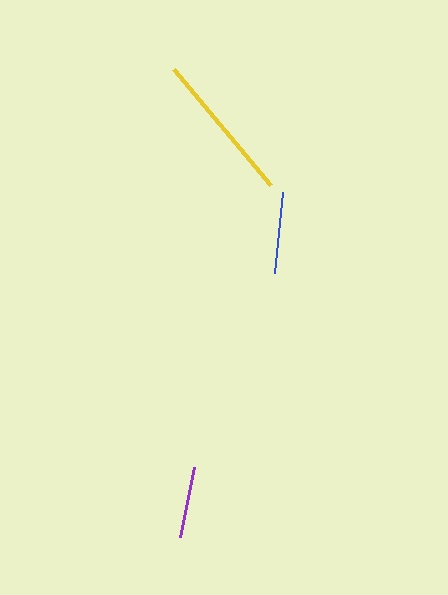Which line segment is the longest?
The yellow line is the longest at approximately 151 pixels.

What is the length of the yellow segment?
The yellow segment is approximately 151 pixels long.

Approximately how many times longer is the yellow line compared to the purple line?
The yellow line is approximately 2.1 times the length of the purple line.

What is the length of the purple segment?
The purple segment is approximately 72 pixels long.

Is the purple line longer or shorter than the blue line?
The blue line is longer than the purple line.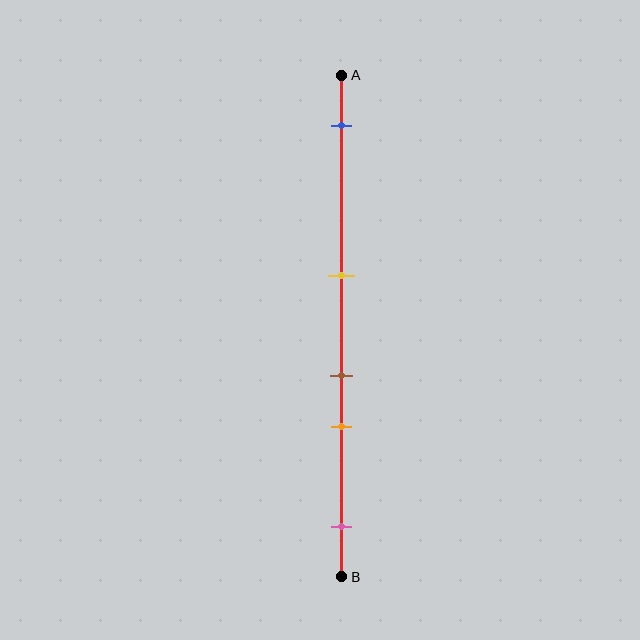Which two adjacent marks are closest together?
The brown and orange marks are the closest adjacent pair.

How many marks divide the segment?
There are 5 marks dividing the segment.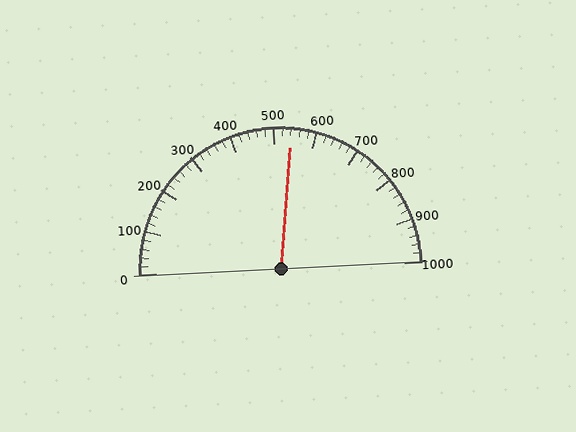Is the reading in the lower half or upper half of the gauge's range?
The reading is in the upper half of the range (0 to 1000).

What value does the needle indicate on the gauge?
The needle indicates approximately 540.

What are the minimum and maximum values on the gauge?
The gauge ranges from 0 to 1000.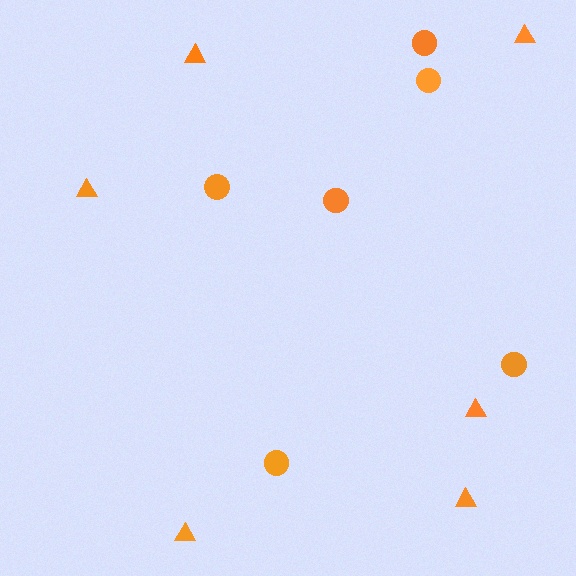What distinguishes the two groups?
There are 2 groups: one group of triangles (6) and one group of circles (6).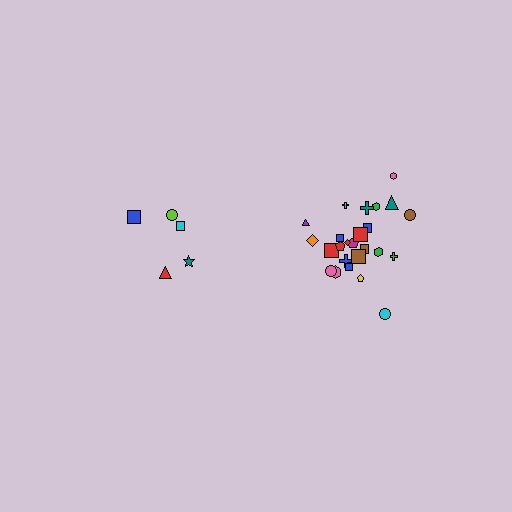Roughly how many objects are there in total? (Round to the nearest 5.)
Roughly 30 objects in total.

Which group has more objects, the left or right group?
The right group.